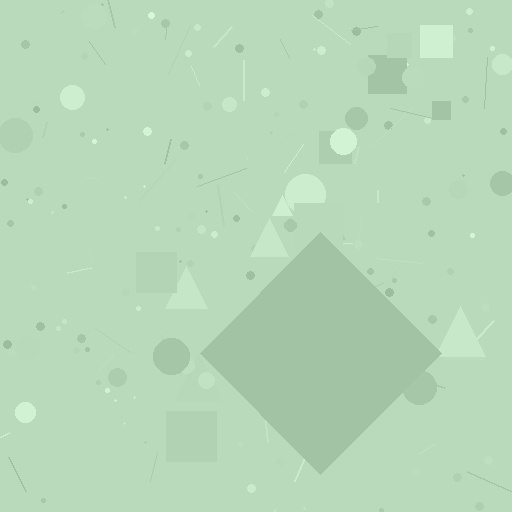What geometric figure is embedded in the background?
A diamond is embedded in the background.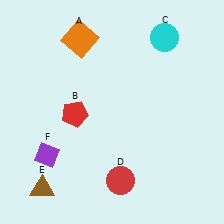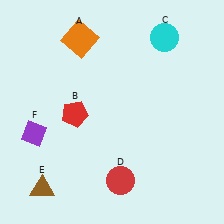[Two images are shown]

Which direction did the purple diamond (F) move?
The purple diamond (F) moved up.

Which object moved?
The purple diamond (F) moved up.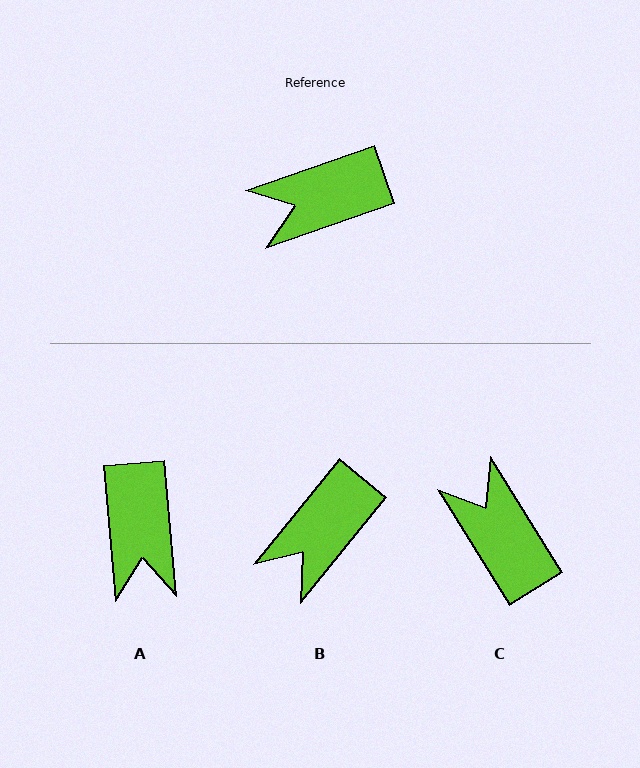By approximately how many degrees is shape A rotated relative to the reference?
Approximately 76 degrees counter-clockwise.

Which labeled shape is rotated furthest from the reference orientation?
C, about 77 degrees away.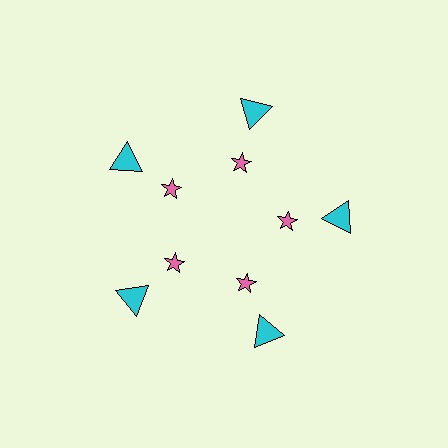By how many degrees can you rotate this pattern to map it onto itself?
The pattern maps onto itself every 72 degrees of rotation.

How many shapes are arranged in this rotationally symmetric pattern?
There are 10 shapes, arranged in 5 groups of 2.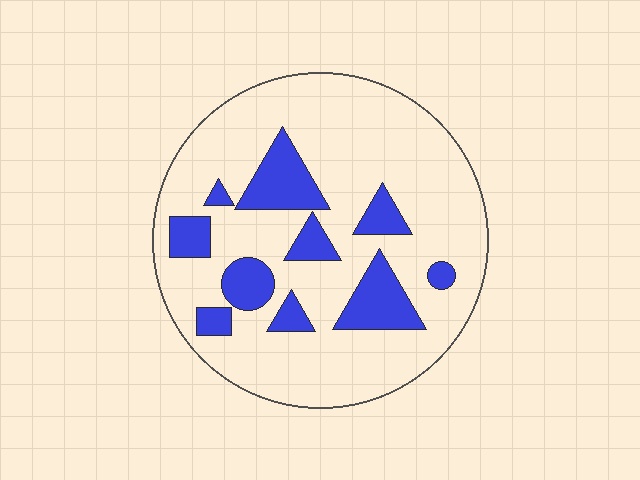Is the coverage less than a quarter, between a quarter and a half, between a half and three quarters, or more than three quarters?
Less than a quarter.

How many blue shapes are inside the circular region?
10.